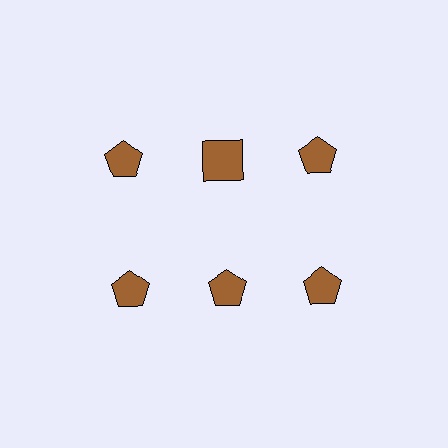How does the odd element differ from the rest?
It has a different shape: square instead of pentagon.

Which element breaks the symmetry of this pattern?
The brown square in the top row, second from left column breaks the symmetry. All other shapes are brown pentagons.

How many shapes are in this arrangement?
There are 6 shapes arranged in a grid pattern.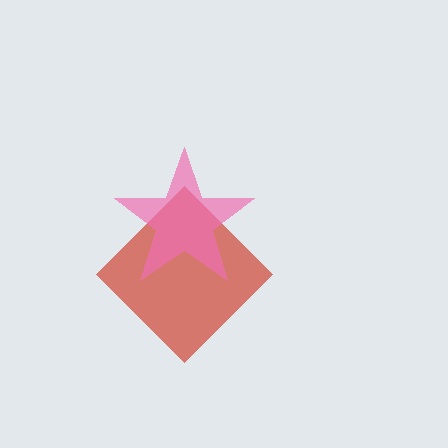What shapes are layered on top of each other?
The layered shapes are: a red diamond, a pink star.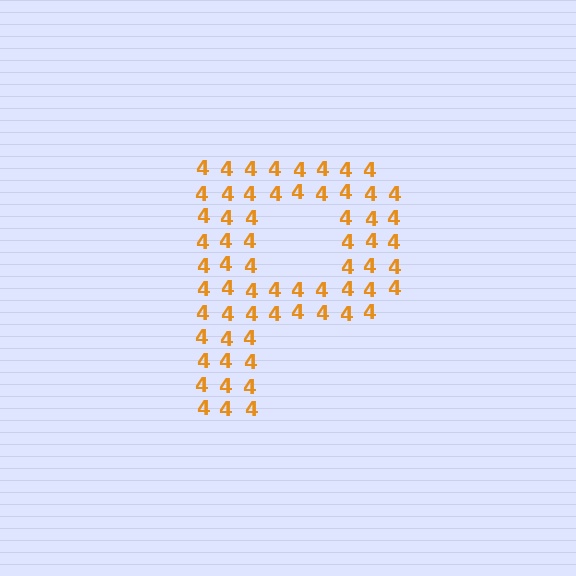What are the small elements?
The small elements are digit 4's.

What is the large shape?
The large shape is the letter P.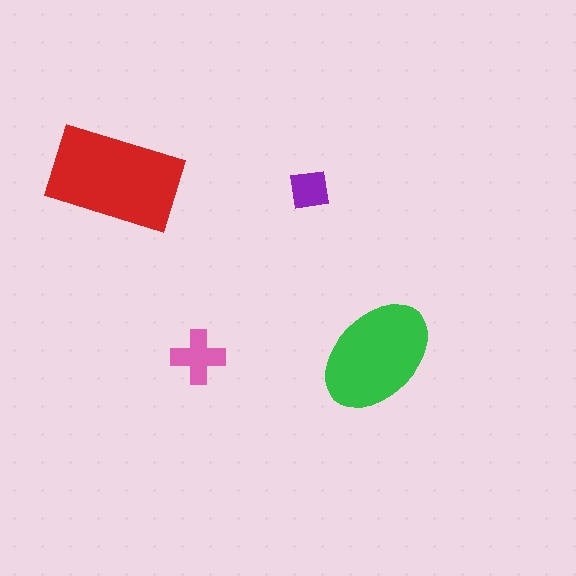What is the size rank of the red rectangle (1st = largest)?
1st.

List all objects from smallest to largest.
The purple square, the pink cross, the green ellipse, the red rectangle.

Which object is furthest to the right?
The green ellipse is rightmost.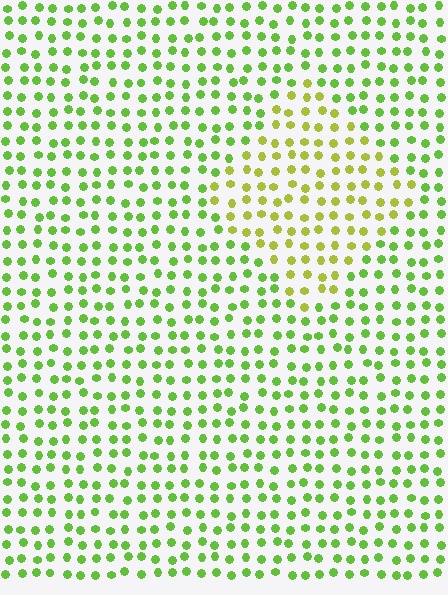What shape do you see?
I see a diamond.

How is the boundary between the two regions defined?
The boundary is defined purely by a slight shift in hue (about 31 degrees). Spacing, size, and orientation are identical on both sides.